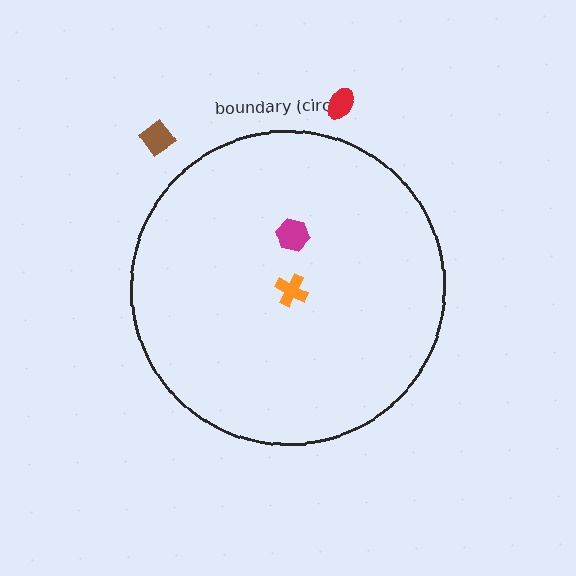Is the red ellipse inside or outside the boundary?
Outside.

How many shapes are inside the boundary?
2 inside, 2 outside.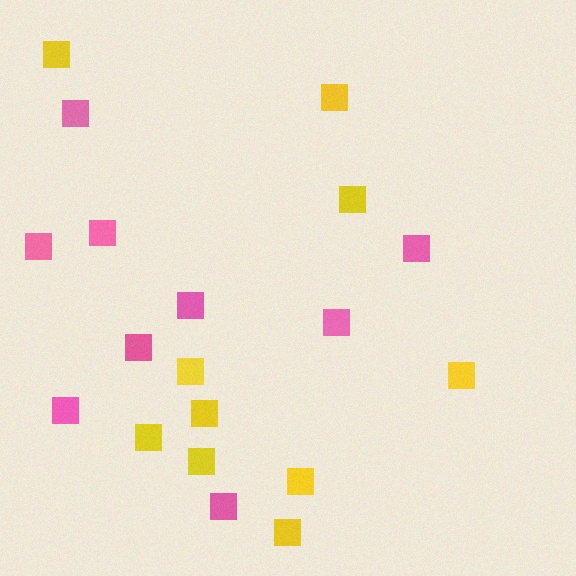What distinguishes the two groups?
There are 2 groups: one group of pink squares (9) and one group of yellow squares (10).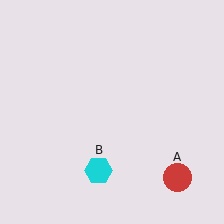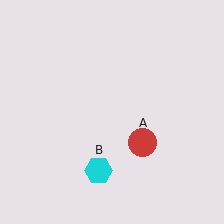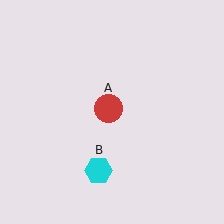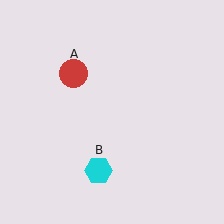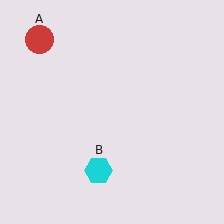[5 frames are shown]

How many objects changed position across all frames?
1 object changed position: red circle (object A).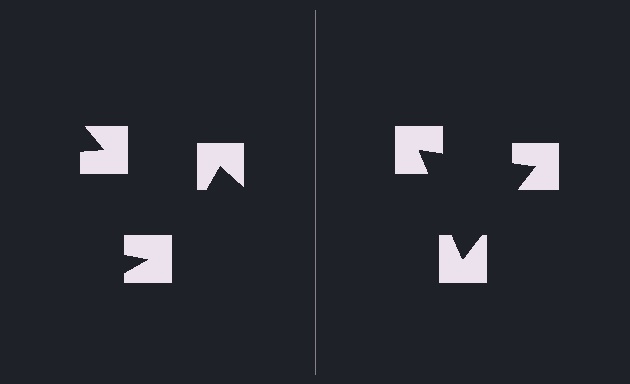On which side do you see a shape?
An illusory triangle appears on the right side. On the left side the wedge cuts are rotated, so no coherent shape forms.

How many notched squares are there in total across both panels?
6 — 3 on each side.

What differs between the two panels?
The notched squares are positioned identically on both sides; only the wedge orientations differ. On the right they align to a triangle; on the left they are misaligned.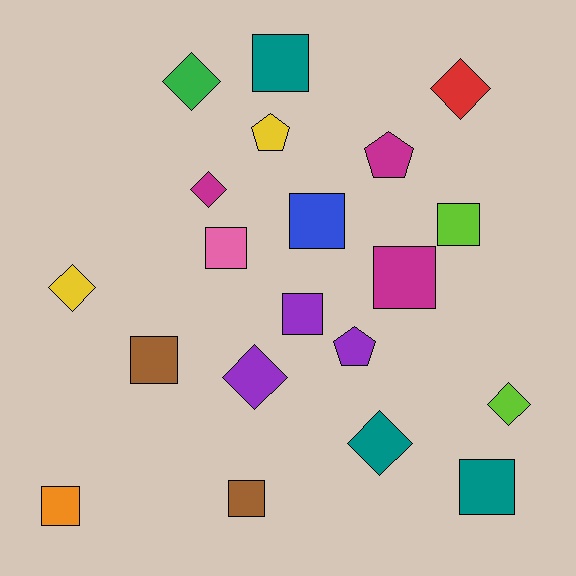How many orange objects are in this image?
There is 1 orange object.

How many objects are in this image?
There are 20 objects.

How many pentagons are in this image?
There are 3 pentagons.